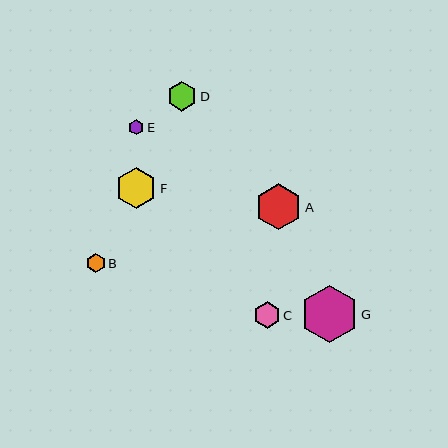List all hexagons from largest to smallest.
From largest to smallest: G, A, F, D, C, B, E.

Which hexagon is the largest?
Hexagon G is the largest with a size of approximately 57 pixels.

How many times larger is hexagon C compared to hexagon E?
Hexagon C is approximately 1.8 times the size of hexagon E.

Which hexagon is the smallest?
Hexagon E is the smallest with a size of approximately 15 pixels.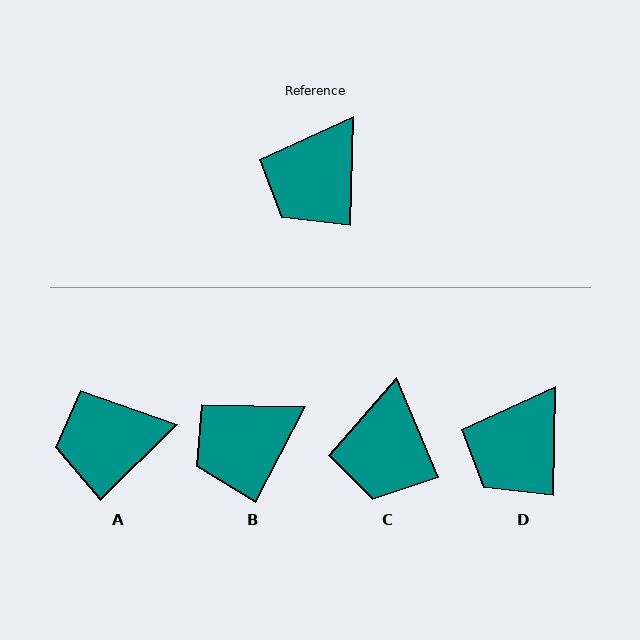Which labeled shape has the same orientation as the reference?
D.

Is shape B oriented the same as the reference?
No, it is off by about 26 degrees.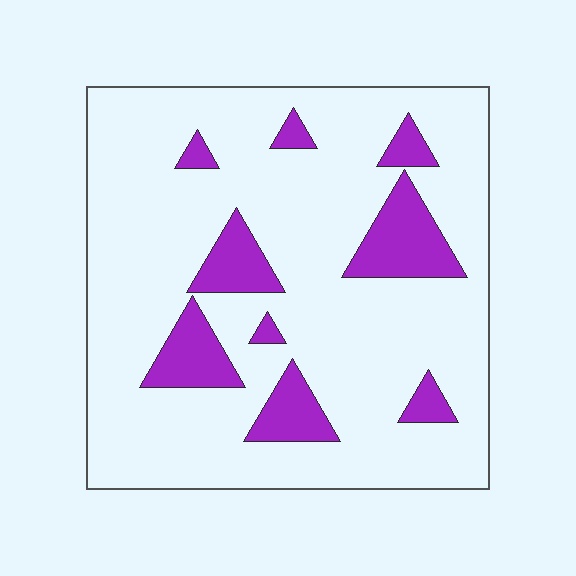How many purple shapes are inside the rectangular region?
9.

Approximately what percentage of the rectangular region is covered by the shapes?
Approximately 15%.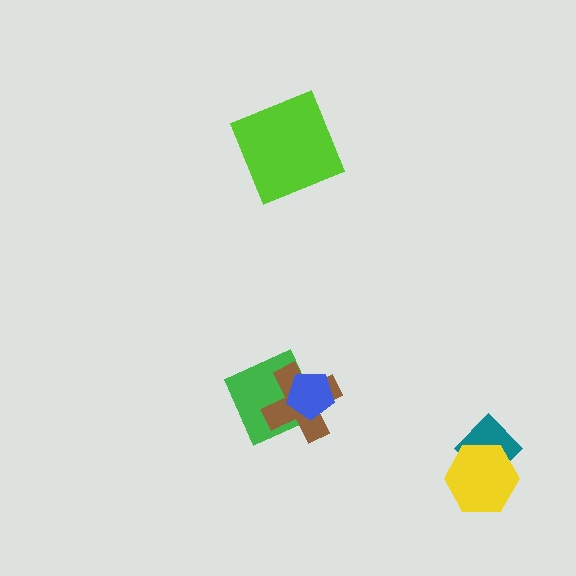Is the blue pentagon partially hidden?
No, no other shape covers it.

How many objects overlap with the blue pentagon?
2 objects overlap with the blue pentagon.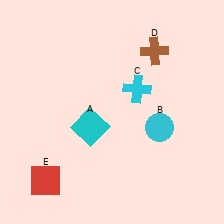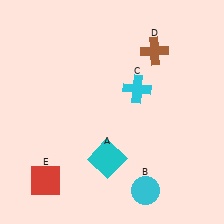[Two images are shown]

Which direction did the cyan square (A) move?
The cyan square (A) moved down.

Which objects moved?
The objects that moved are: the cyan square (A), the cyan circle (B).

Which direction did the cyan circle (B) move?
The cyan circle (B) moved down.